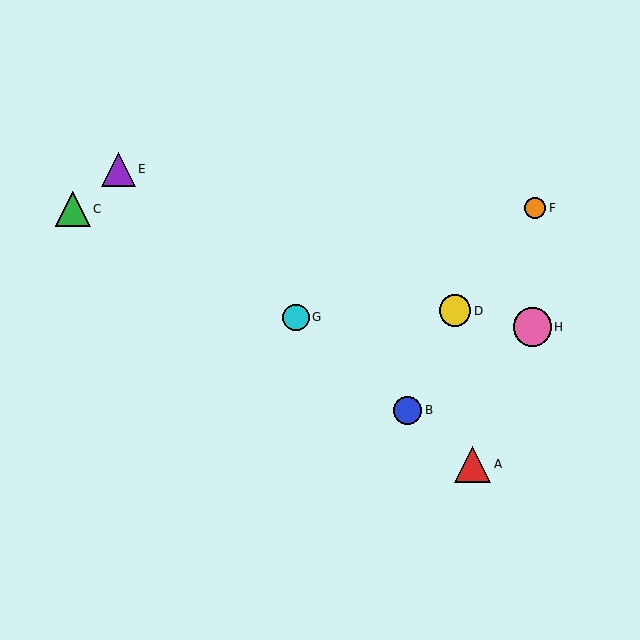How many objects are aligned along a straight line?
4 objects (A, B, E, G) are aligned along a straight line.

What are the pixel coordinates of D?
Object D is at (455, 311).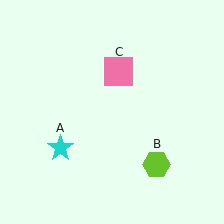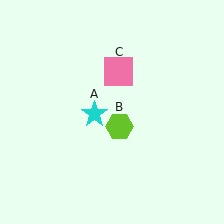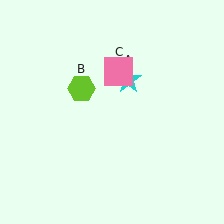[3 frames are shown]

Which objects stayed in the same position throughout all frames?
Pink square (object C) remained stationary.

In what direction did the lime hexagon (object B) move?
The lime hexagon (object B) moved up and to the left.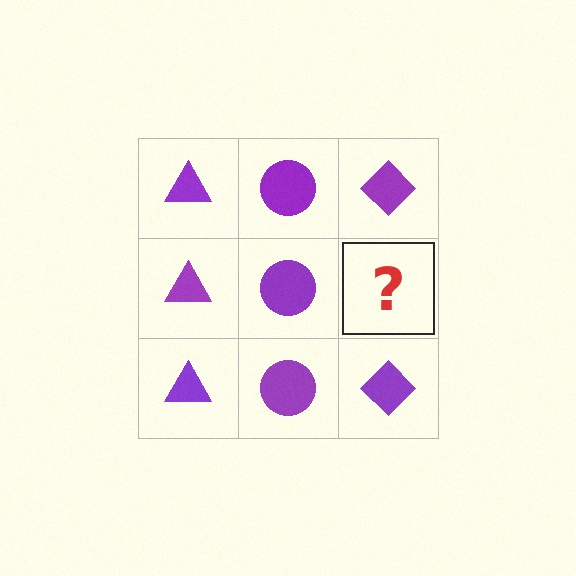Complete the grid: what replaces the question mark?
The question mark should be replaced with a purple diamond.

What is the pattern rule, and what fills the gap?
The rule is that each column has a consistent shape. The gap should be filled with a purple diamond.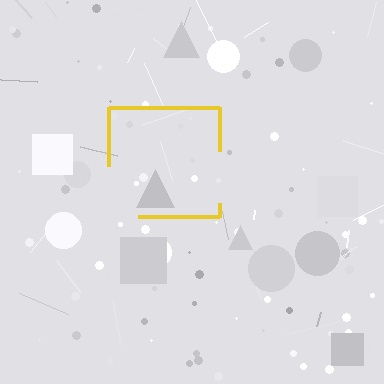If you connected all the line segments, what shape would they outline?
They would outline a square.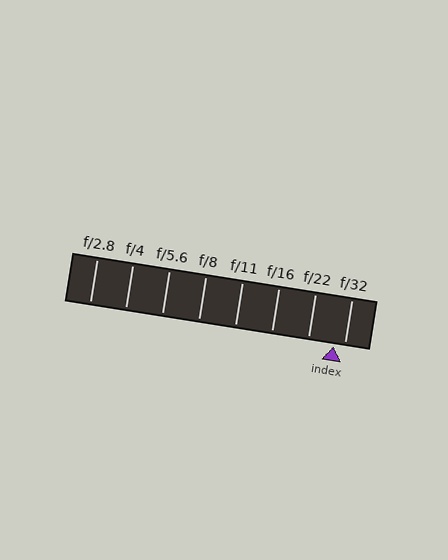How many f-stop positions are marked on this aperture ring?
There are 8 f-stop positions marked.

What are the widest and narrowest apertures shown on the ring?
The widest aperture shown is f/2.8 and the narrowest is f/32.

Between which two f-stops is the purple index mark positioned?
The index mark is between f/22 and f/32.